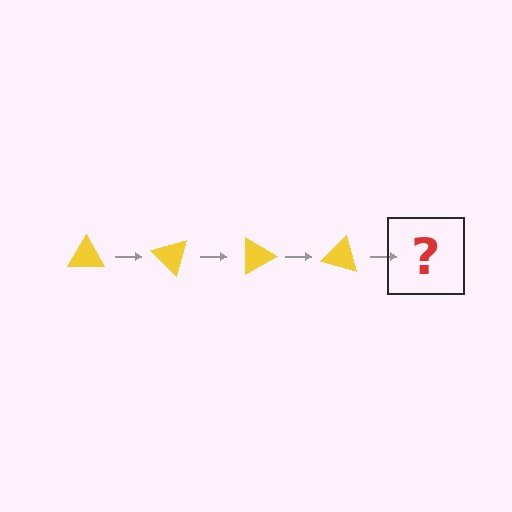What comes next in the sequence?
The next element should be a yellow triangle rotated 180 degrees.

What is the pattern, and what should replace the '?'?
The pattern is that the triangle rotates 45 degrees each step. The '?' should be a yellow triangle rotated 180 degrees.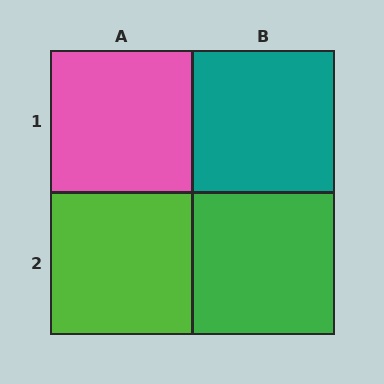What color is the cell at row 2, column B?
Green.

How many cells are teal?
1 cell is teal.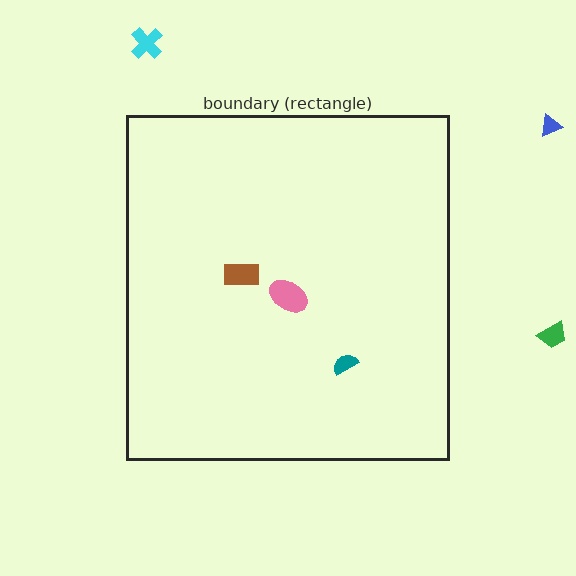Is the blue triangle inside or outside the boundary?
Outside.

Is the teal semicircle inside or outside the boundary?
Inside.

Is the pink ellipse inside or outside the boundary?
Inside.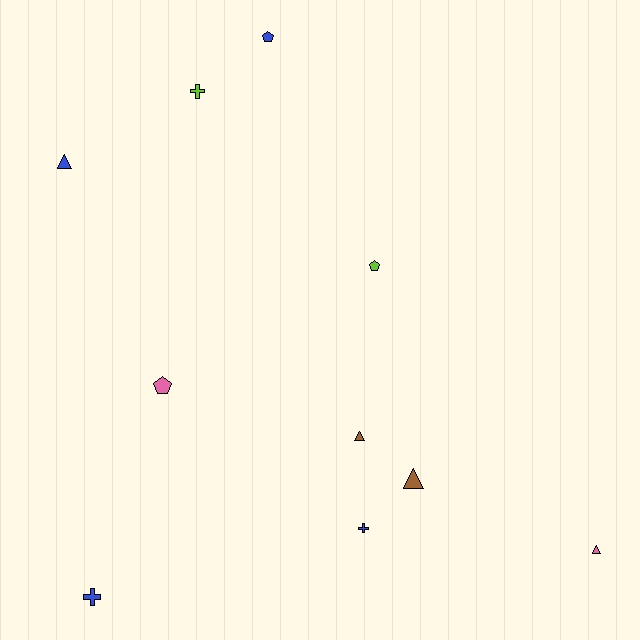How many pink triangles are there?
There is 1 pink triangle.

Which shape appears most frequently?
Triangle, with 4 objects.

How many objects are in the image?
There are 10 objects.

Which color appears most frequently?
Blue, with 4 objects.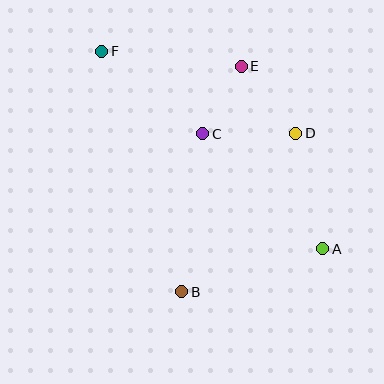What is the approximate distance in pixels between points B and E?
The distance between B and E is approximately 233 pixels.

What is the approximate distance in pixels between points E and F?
The distance between E and F is approximately 141 pixels.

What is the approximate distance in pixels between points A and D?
The distance between A and D is approximately 119 pixels.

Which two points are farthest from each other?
Points A and F are farthest from each other.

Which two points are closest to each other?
Points C and E are closest to each other.